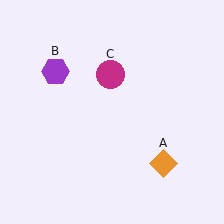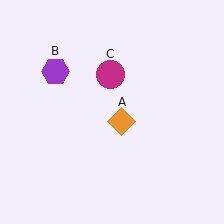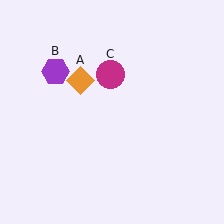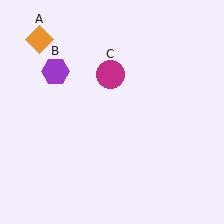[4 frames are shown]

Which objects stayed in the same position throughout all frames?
Purple hexagon (object B) and magenta circle (object C) remained stationary.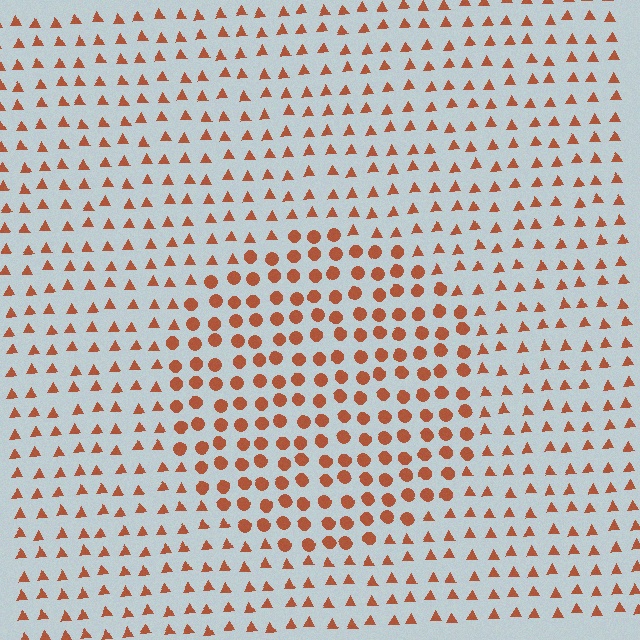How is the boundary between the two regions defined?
The boundary is defined by a change in element shape: circles inside vs. triangles outside. All elements share the same color and spacing.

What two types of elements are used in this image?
The image uses circles inside the circle region and triangles outside it.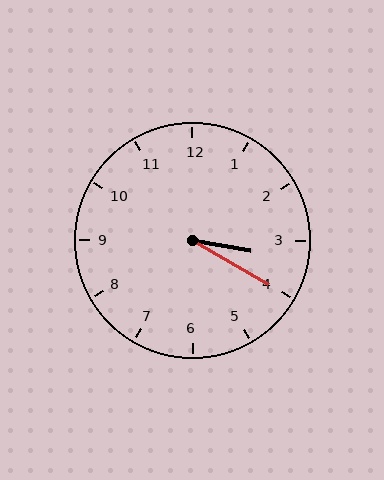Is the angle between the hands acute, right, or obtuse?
It is acute.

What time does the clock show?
3:20.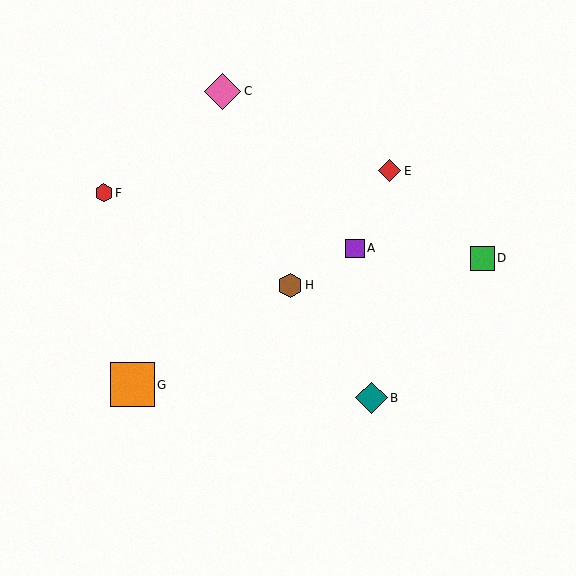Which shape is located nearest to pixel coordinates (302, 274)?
The brown hexagon (labeled H) at (290, 285) is nearest to that location.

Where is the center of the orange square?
The center of the orange square is at (132, 385).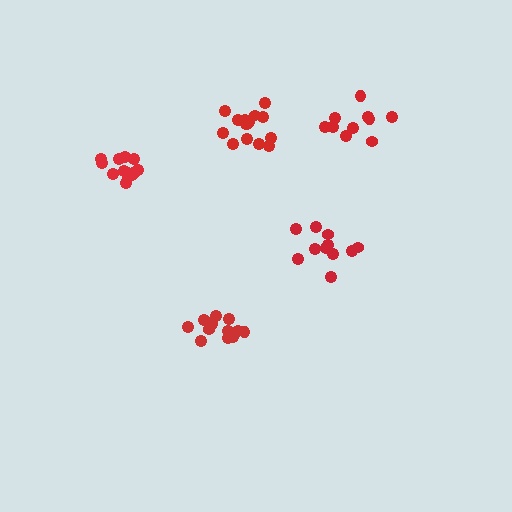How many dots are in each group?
Group 1: 14 dots, Group 2: 13 dots, Group 3: 11 dots, Group 4: 15 dots, Group 5: 10 dots (63 total).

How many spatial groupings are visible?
There are 5 spatial groupings.